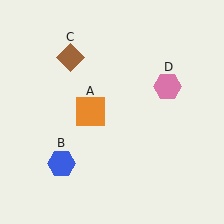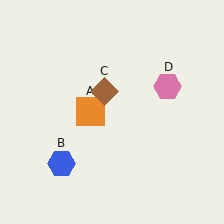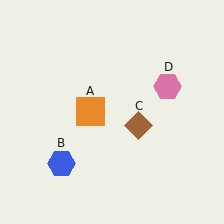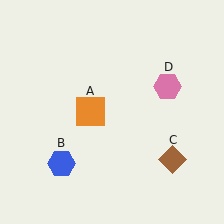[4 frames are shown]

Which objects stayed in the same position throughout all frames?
Orange square (object A) and blue hexagon (object B) and pink hexagon (object D) remained stationary.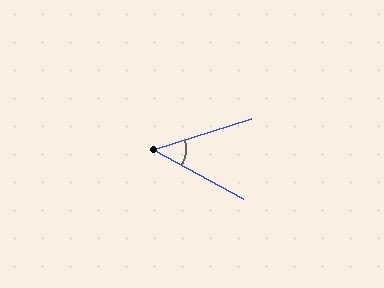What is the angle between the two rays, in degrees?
Approximately 46 degrees.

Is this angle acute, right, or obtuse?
It is acute.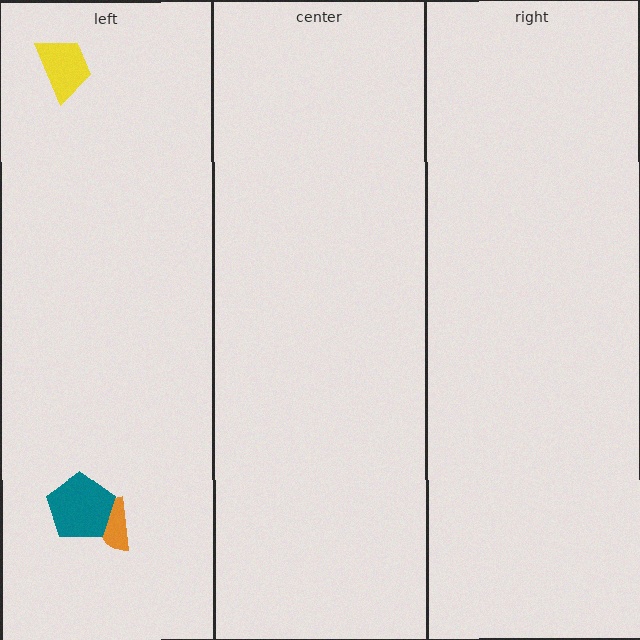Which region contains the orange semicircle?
The left region.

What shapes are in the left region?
The yellow trapezoid, the orange semicircle, the teal pentagon.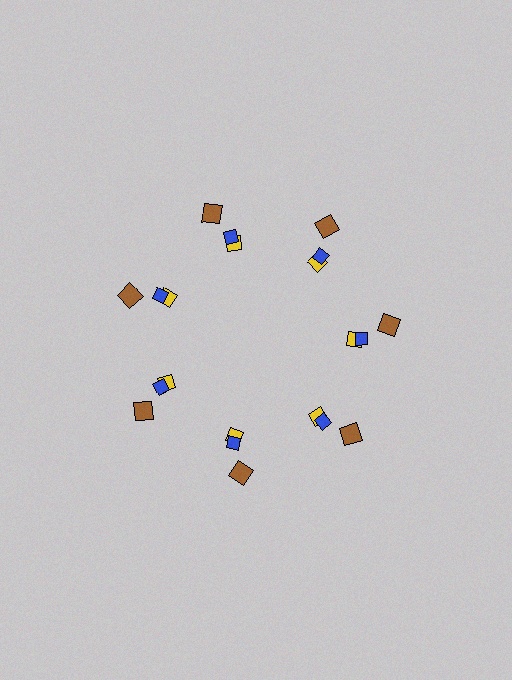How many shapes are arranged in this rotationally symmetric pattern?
There are 21 shapes, arranged in 7 groups of 3.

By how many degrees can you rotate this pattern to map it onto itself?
The pattern maps onto itself every 51 degrees of rotation.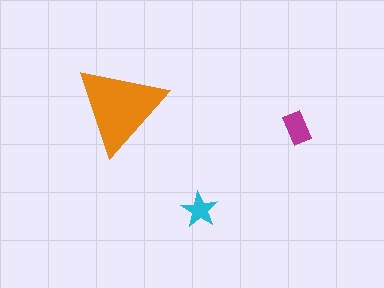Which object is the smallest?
The cyan star.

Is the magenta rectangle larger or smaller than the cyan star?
Larger.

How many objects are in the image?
There are 3 objects in the image.